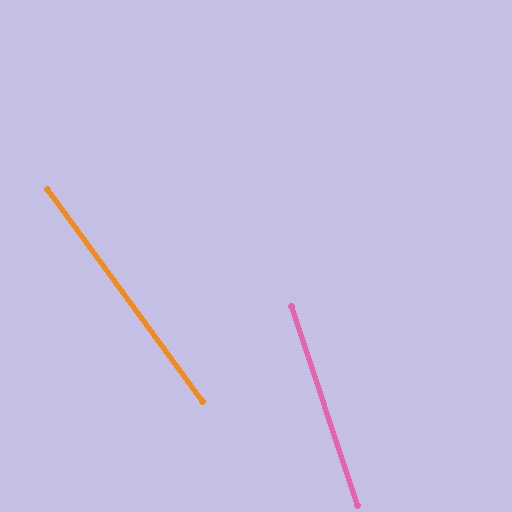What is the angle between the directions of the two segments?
Approximately 18 degrees.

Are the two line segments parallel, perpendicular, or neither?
Neither parallel nor perpendicular — they differ by about 18°.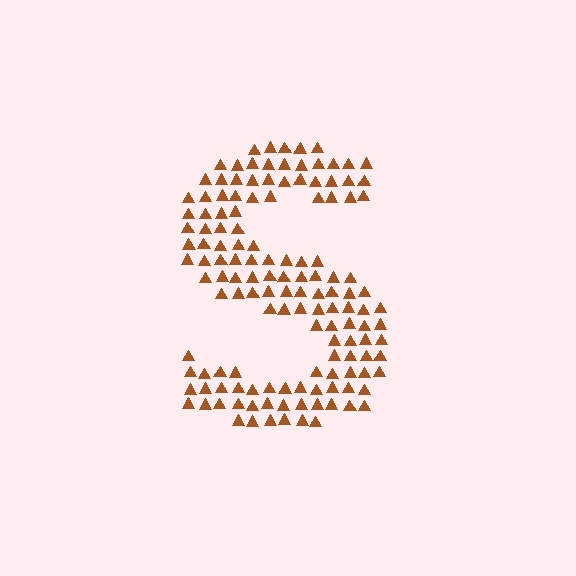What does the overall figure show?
The overall figure shows the letter S.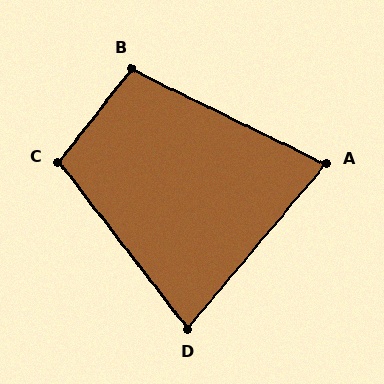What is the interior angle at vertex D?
Approximately 78 degrees (acute).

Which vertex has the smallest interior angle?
A, at approximately 76 degrees.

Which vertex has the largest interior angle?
C, at approximately 104 degrees.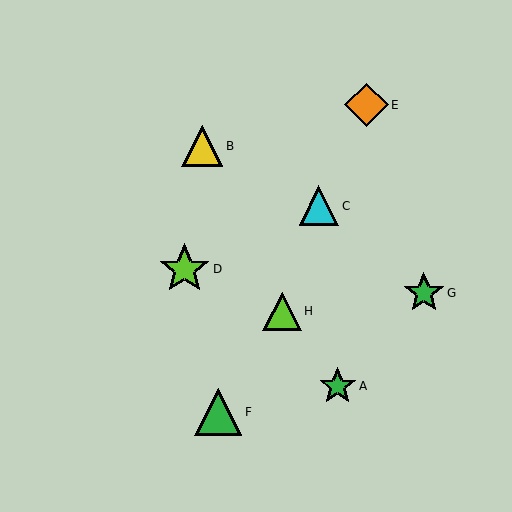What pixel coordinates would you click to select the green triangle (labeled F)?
Click at (218, 412) to select the green triangle F.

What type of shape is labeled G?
Shape G is a green star.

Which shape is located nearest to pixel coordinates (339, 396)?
The green star (labeled A) at (338, 386) is nearest to that location.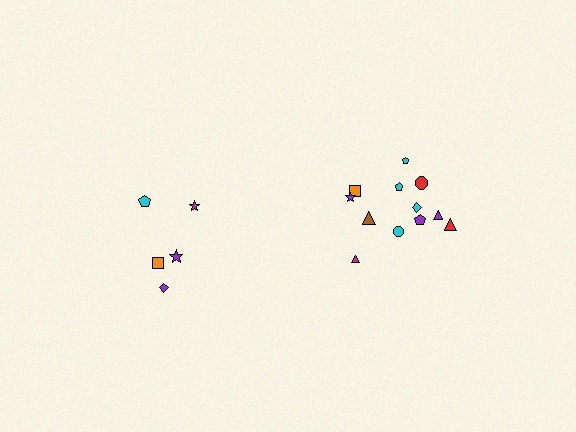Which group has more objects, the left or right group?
The right group.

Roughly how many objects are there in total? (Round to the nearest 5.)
Roughly 15 objects in total.